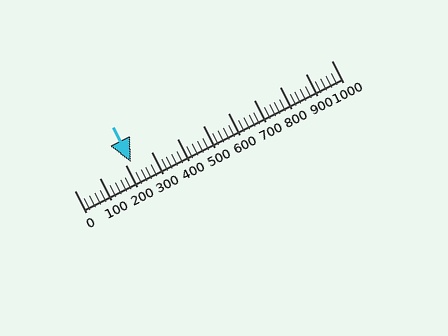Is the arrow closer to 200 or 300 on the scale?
The arrow is closer to 200.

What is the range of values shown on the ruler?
The ruler shows values from 0 to 1000.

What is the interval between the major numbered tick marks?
The major tick marks are spaced 100 units apart.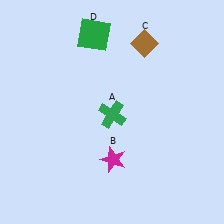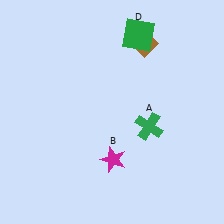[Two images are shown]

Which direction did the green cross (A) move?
The green cross (A) moved right.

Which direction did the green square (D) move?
The green square (D) moved right.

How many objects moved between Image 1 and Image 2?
2 objects moved between the two images.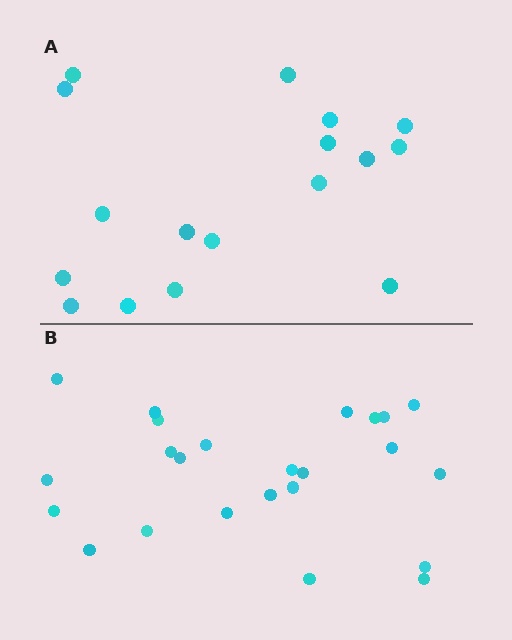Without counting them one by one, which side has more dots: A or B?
Region B (the bottom region) has more dots.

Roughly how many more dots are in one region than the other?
Region B has roughly 8 or so more dots than region A.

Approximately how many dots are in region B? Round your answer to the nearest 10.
About 20 dots. (The exact count is 24, which rounds to 20.)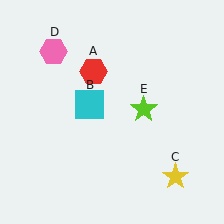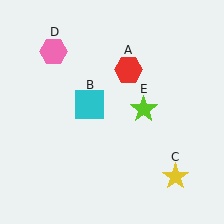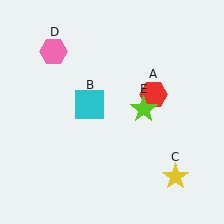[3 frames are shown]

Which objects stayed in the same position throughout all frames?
Cyan square (object B) and yellow star (object C) and pink hexagon (object D) and lime star (object E) remained stationary.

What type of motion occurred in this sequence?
The red hexagon (object A) rotated clockwise around the center of the scene.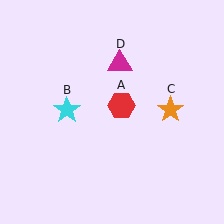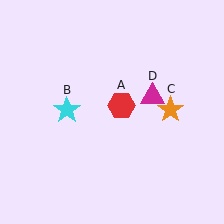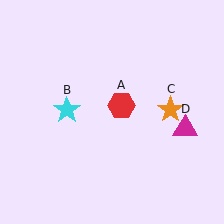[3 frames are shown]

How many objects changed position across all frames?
1 object changed position: magenta triangle (object D).